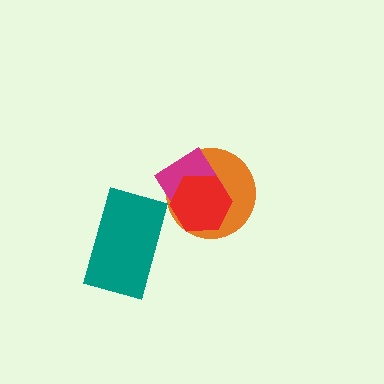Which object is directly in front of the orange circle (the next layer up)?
The magenta diamond is directly in front of the orange circle.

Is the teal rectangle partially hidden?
No, no other shape covers it.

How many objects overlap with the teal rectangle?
0 objects overlap with the teal rectangle.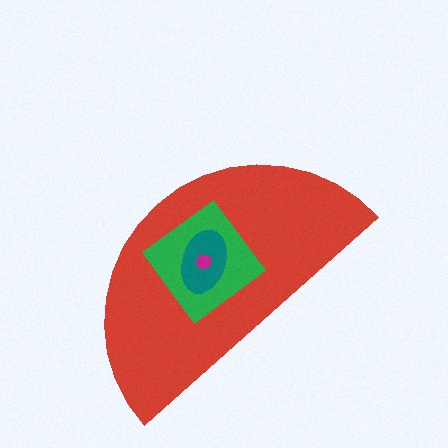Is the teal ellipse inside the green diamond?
Yes.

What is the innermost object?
The magenta pentagon.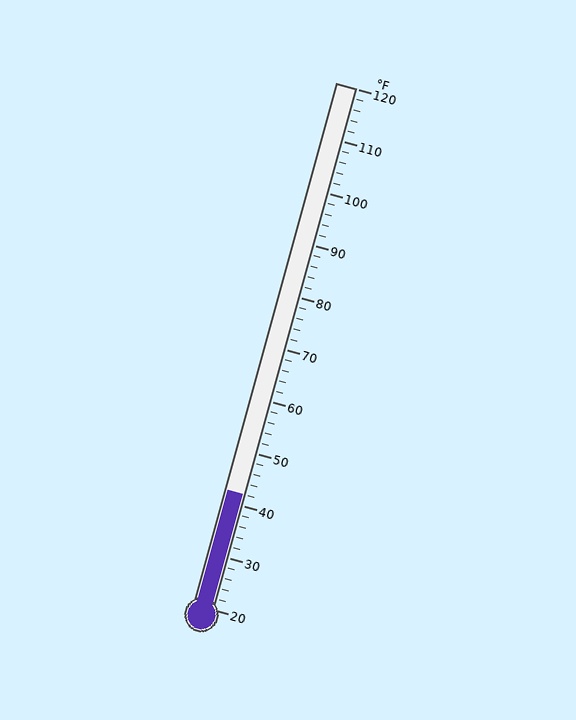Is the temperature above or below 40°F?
The temperature is above 40°F.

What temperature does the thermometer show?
The thermometer shows approximately 42°F.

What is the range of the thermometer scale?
The thermometer scale ranges from 20°F to 120°F.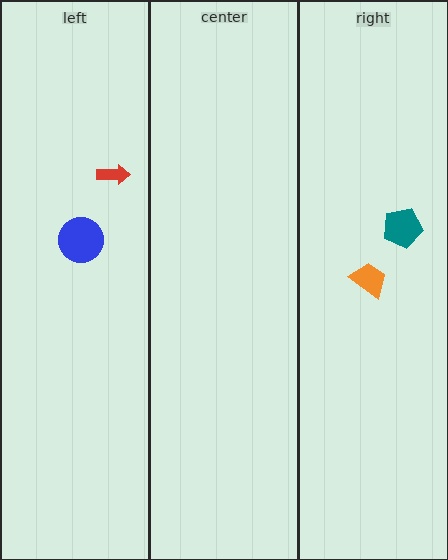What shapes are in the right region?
The teal pentagon, the orange trapezoid.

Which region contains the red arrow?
The left region.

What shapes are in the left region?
The blue circle, the red arrow.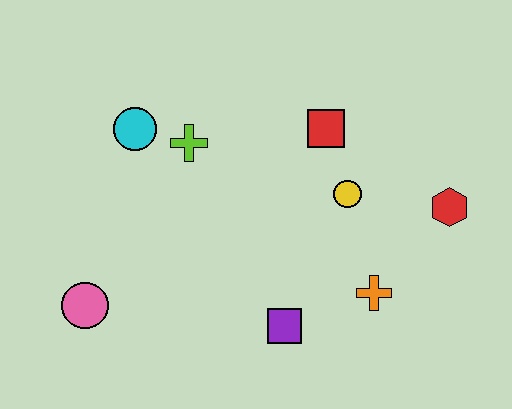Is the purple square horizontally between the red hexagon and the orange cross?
No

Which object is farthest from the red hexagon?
The pink circle is farthest from the red hexagon.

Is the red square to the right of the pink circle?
Yes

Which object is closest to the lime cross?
The cyan circle is closest to the lime cross.